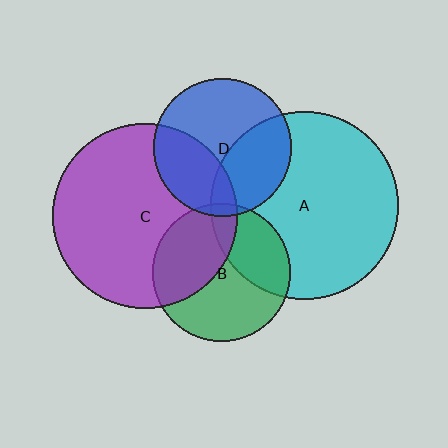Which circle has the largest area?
Circle A (cyan).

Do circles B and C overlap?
Yes.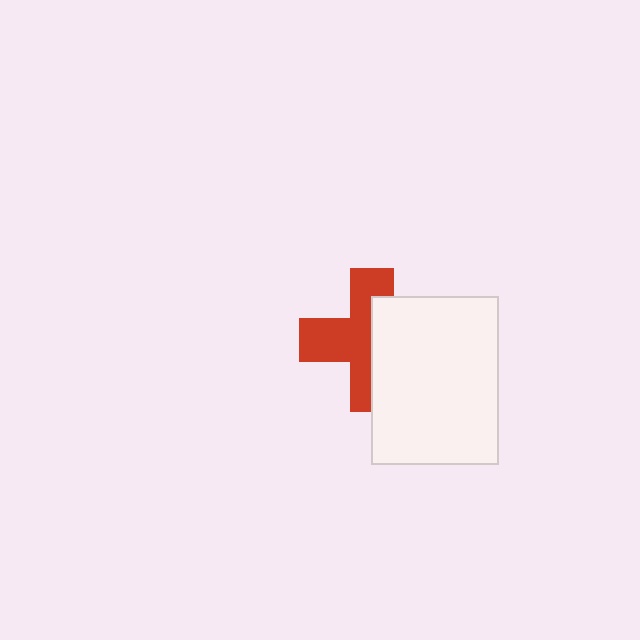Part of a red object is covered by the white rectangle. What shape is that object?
It is a cross.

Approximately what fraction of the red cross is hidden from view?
Roughly 44% of the red cross is hidden behind the white rectangle.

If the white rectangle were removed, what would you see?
You would see the complete red cross.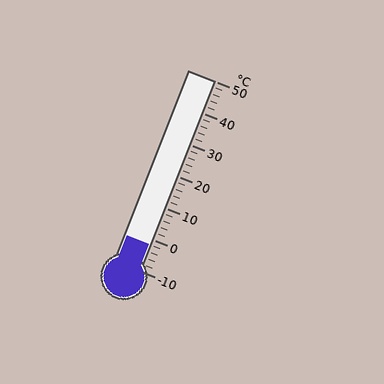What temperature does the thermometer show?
The thermometer shows approximately -2°C.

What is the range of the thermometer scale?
The thermometer scale ranges from -10°C to 50°C.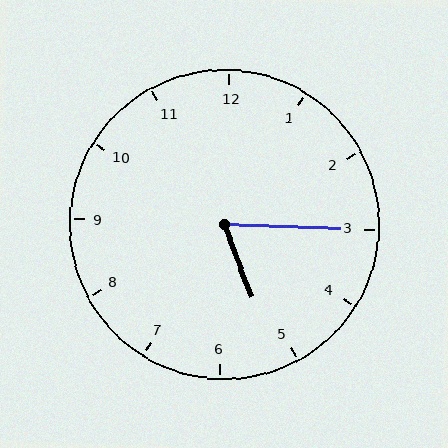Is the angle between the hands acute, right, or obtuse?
It is acute.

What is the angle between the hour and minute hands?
Approximately 68 degrees.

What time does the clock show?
5:15.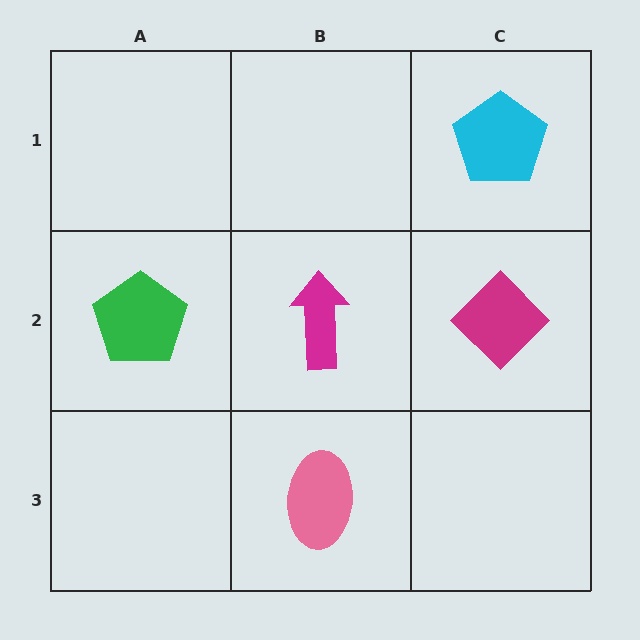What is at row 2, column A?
A green pentagon.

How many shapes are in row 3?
1 shape.